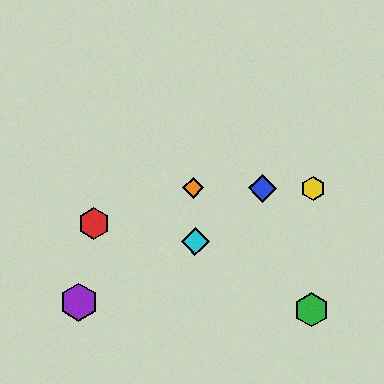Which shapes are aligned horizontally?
The blue diamond, the yellow hexagon, the orange diamond are aligned horizontally.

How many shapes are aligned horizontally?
3 shapes (the blue diamond, the yellow hexagon, the orange diamond) are aligned horizontally.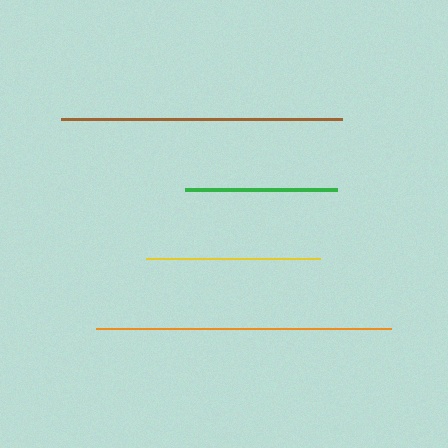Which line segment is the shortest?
The green line is the shortest at approximately 151 pixels.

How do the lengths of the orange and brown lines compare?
The orange and brown lines are approximately the same length.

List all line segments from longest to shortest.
From longest to shortest: orange, brown, yellow, green.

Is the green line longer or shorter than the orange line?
The orange line is longer than the green line.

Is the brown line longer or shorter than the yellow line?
The brown line is longer than the yellow line.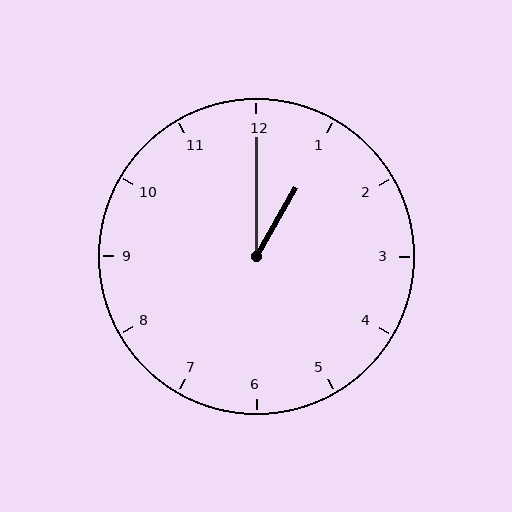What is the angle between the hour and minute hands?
Approximately 30 degrees.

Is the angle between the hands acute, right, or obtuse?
It is acute.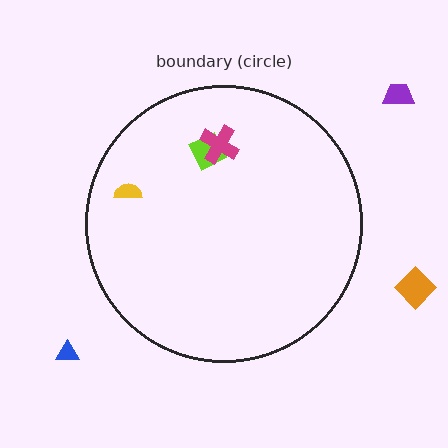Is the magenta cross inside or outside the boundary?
Inside.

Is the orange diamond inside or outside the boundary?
Outside.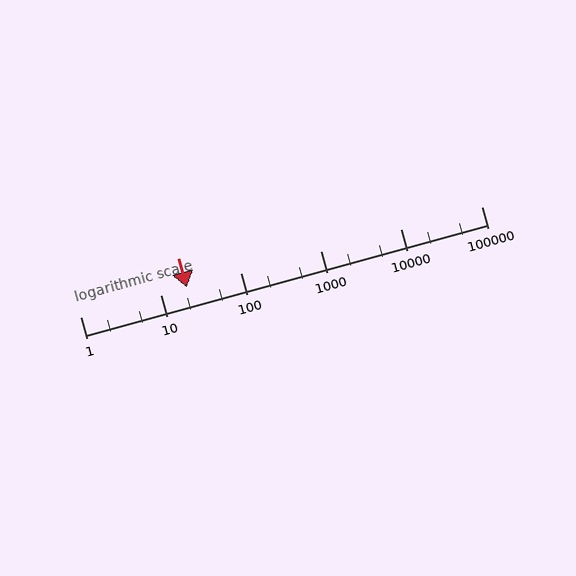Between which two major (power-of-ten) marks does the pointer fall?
The pointer is between 10 and 100.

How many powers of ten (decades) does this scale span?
The scale spans 5 decades, from 1 to 100000.